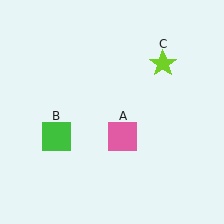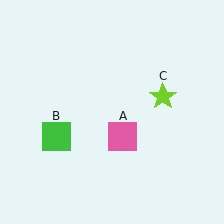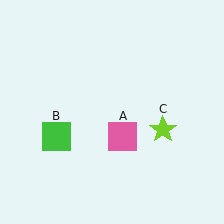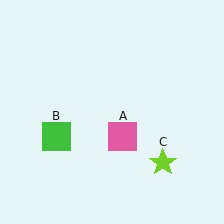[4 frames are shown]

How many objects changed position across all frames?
1 object changed position: lime star (object C).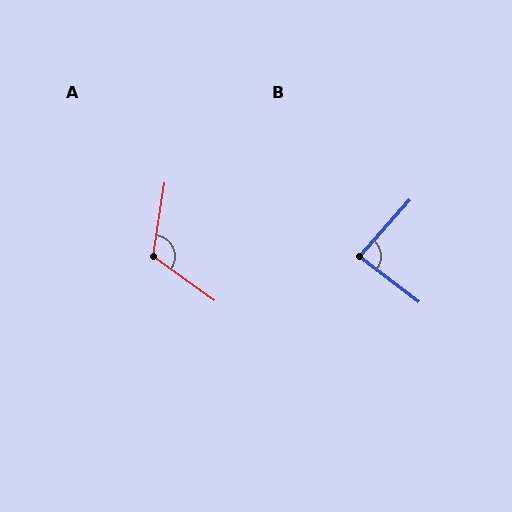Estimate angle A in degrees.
Approximately 117 degrees.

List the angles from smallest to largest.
B (86°), A (117°).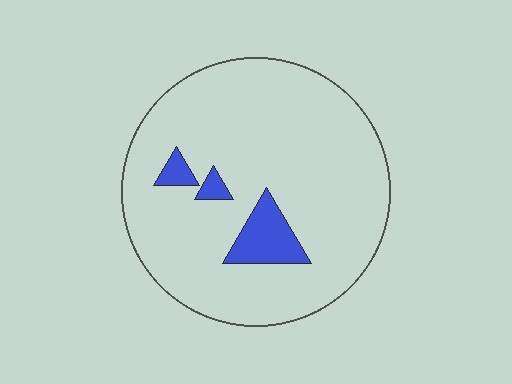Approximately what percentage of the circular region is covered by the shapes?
Approximately 10%.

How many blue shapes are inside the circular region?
3.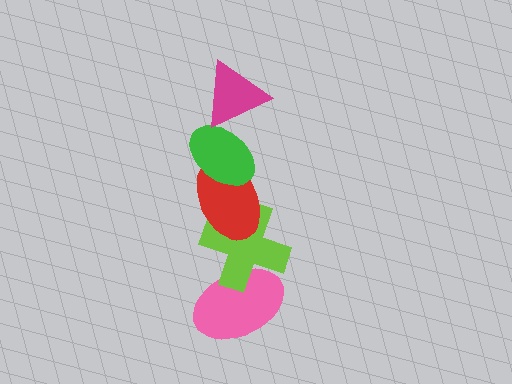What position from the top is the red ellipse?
The red ellipse is 3rd from the top.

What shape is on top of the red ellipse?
The green ellipse is on top of the red ellipse.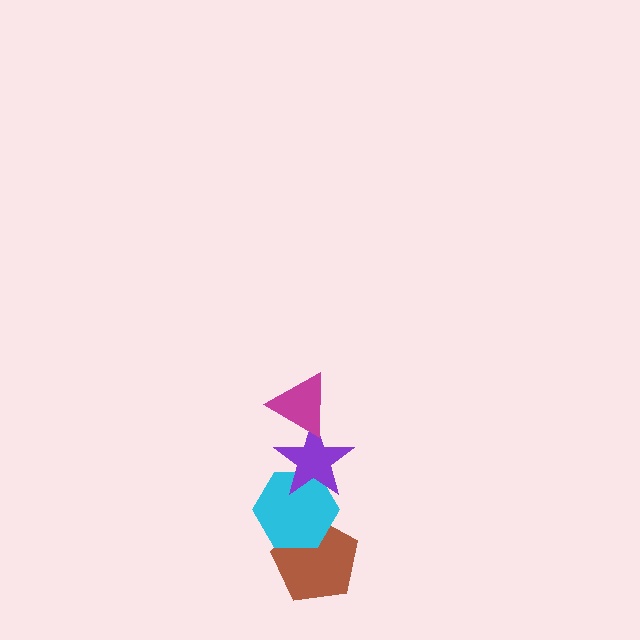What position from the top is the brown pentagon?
The brown pentagon is 4th from the top.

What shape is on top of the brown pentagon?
The cyan hexagon is on top of the brown pentagon.